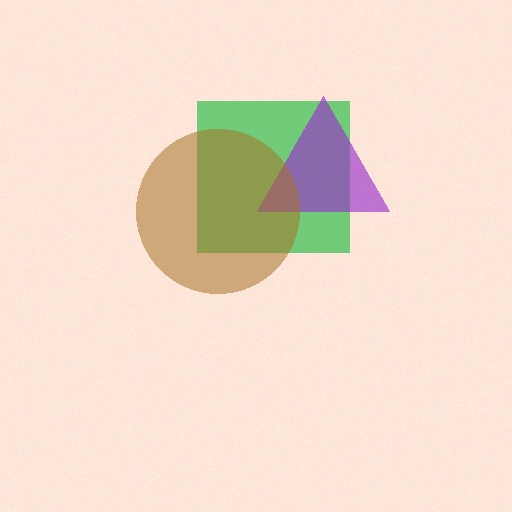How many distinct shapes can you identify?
There are 3 distinct shapes: a green square, a purple triangle, a brown circle.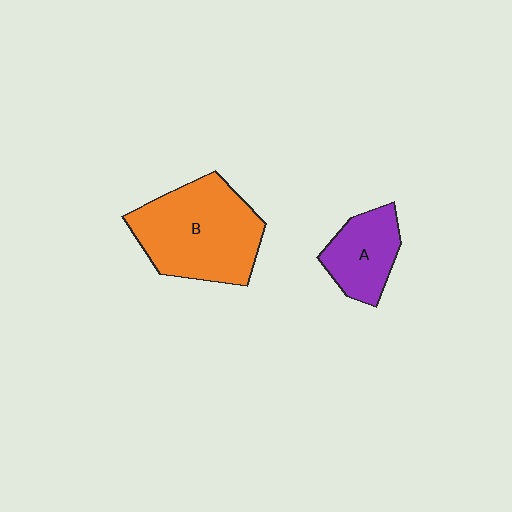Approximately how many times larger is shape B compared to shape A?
Approximately 2.0 times.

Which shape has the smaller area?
Shape A (purple).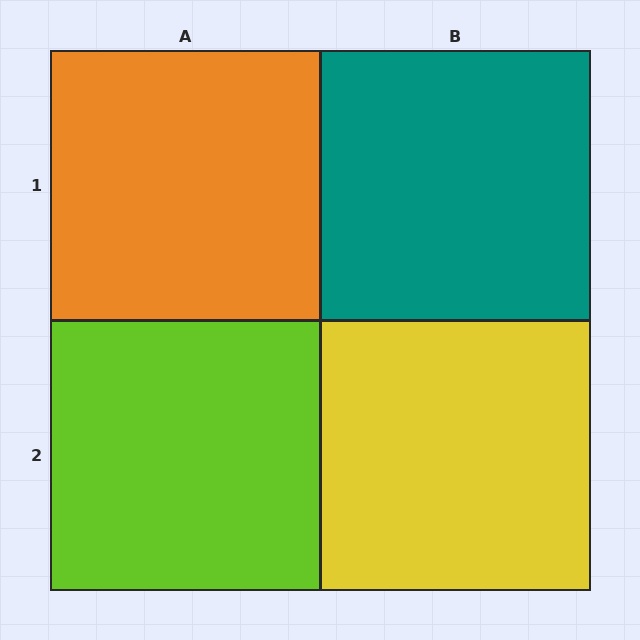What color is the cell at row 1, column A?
Orange.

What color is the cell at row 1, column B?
Teal.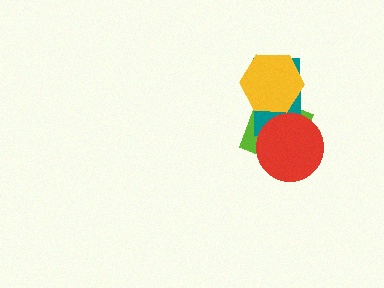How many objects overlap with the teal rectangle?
3 objects overlap with the teal rectangle.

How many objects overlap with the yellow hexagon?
2 objects overlap with the yellow hexagon.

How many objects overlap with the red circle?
2 objects overlap with the red circle.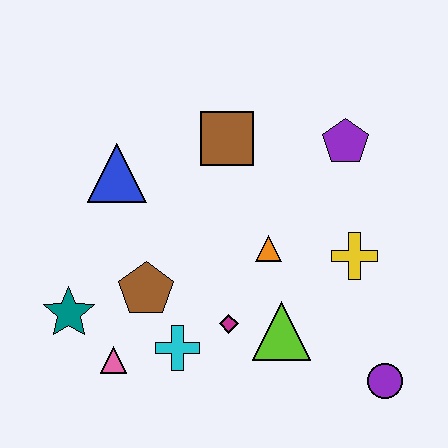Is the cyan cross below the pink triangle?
No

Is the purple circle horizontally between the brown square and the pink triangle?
No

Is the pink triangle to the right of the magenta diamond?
No